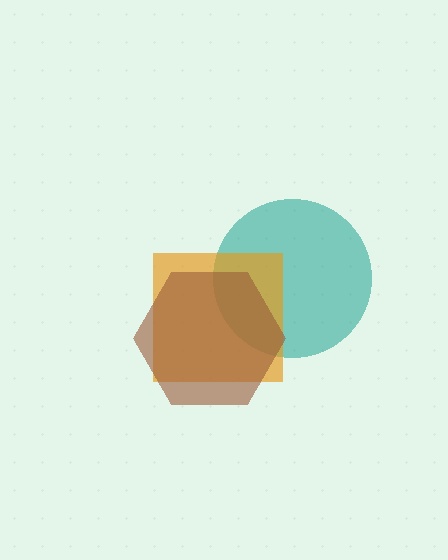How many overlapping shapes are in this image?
There are 3 overlapping shapes in the image.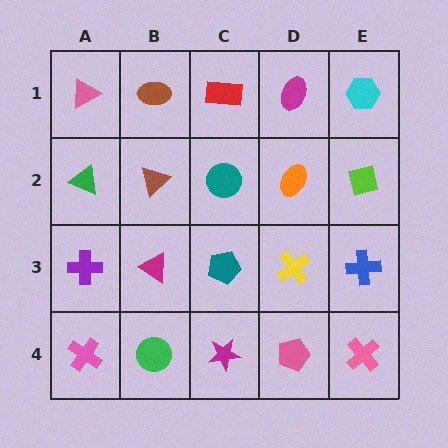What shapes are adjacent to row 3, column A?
A green triangle (row 2, column A), a pink cross (row 4, column A), a magenta triangle (row 3, column B).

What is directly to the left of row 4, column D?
A magenta star.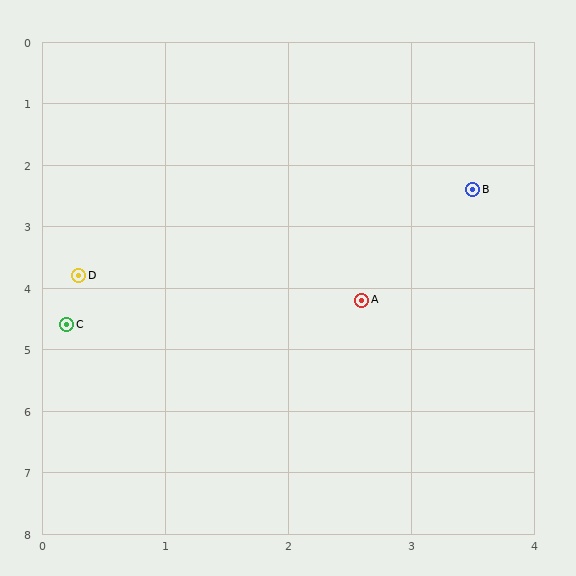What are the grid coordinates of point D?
Point D is at approximately (0.3, 3.8).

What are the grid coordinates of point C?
Point C is at approximately (0.2, 4.6).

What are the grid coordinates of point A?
Point A is at approximately (2.6, 4.2).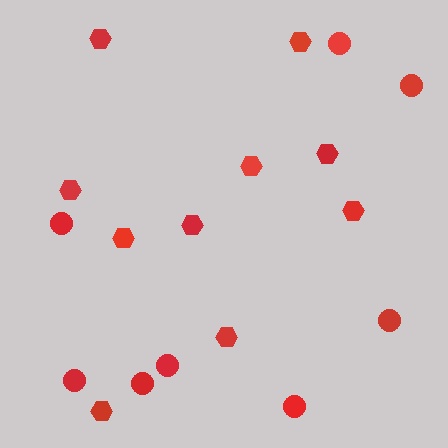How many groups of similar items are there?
There are 2 groups: one group of hexagons (10) and one group of circles (8).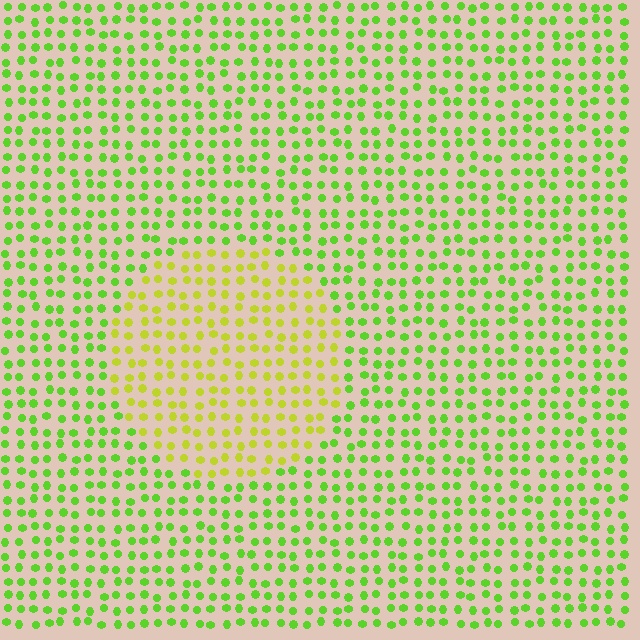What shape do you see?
I see a circle.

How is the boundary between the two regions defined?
The boundary is defined purely by a slight shift in hue (about 35 degrees). Spacing, size, and orientation are identical on both sides.